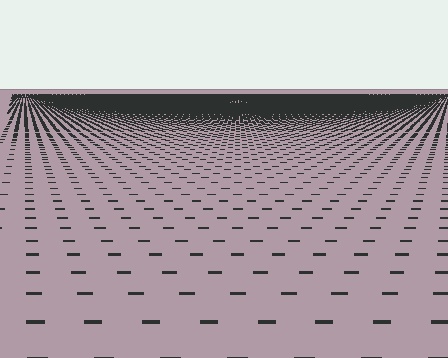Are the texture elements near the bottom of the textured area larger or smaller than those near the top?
Larger. Near the bottom, elements are closer to the viewer and appear at a bigger on-screen size.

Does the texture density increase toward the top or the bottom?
Density increases toward the top.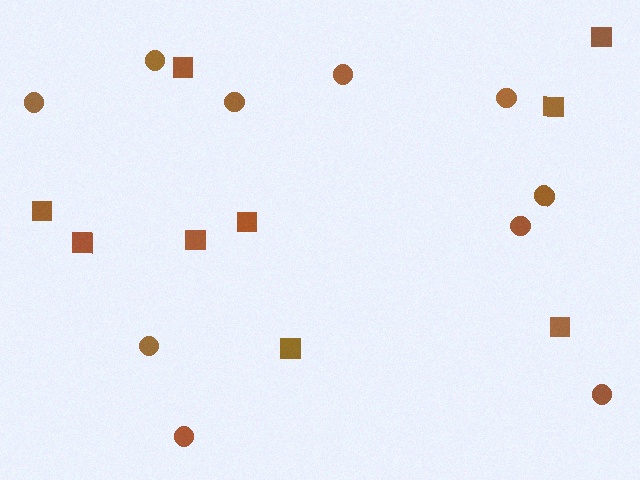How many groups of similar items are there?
There are 2 groups: one group of circles (10) and one group of squares (9).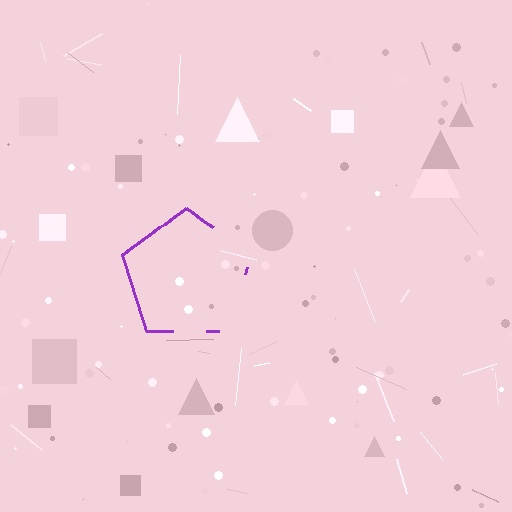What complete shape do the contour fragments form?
The contour fragments form a pentagon.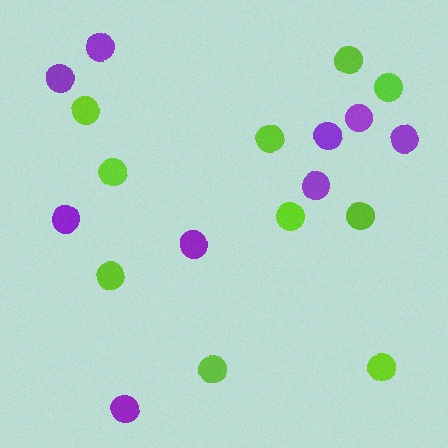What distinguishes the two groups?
There are 2 groups: one group of lime circles (10) and one group of purple circles (9).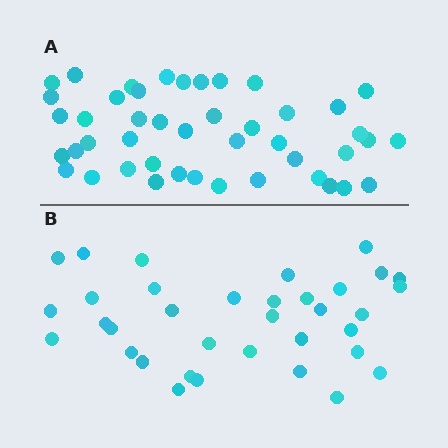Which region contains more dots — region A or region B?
Region A (the top region) has more dots.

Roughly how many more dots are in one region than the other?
Region A has roughly 10 or so more dots than region B.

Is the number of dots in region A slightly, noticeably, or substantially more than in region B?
Region A has noticeably more, but not dramatically so. The ratio is roughly 1.3 to 1.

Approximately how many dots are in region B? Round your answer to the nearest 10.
About 40 dots. (The exact count is 35, which rounds to 40.)